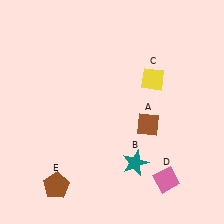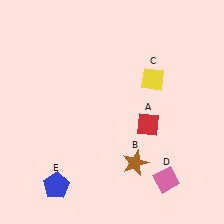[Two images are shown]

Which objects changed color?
A changed from brown to red. B changed from teal to brown. E changed from brown to blue.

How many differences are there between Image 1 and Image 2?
There are 3 differences between the two images.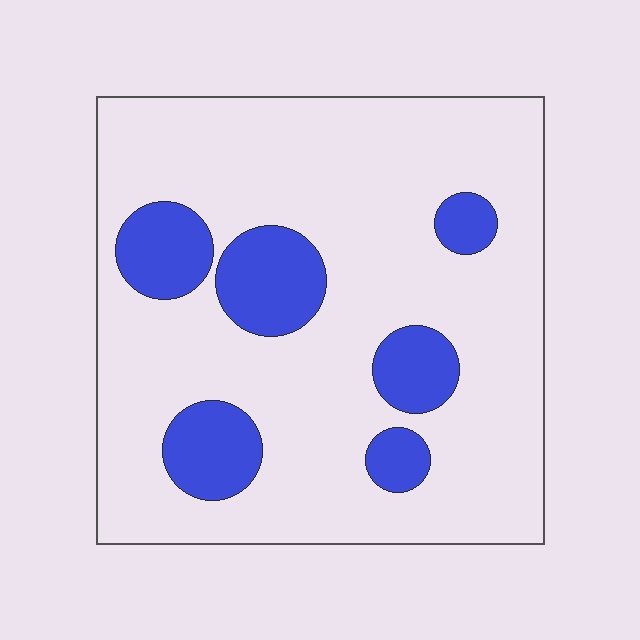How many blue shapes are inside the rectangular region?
6.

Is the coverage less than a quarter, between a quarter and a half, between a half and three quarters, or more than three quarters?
Less than a quarter.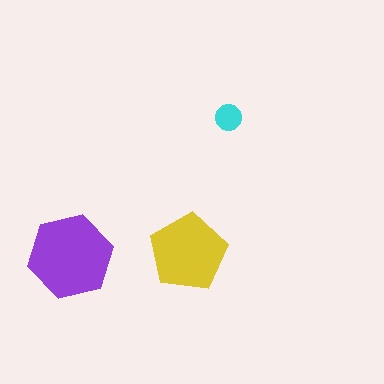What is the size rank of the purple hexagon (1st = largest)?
1st.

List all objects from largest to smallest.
The purple hexagon, the yellow pentagon, the cyan circle.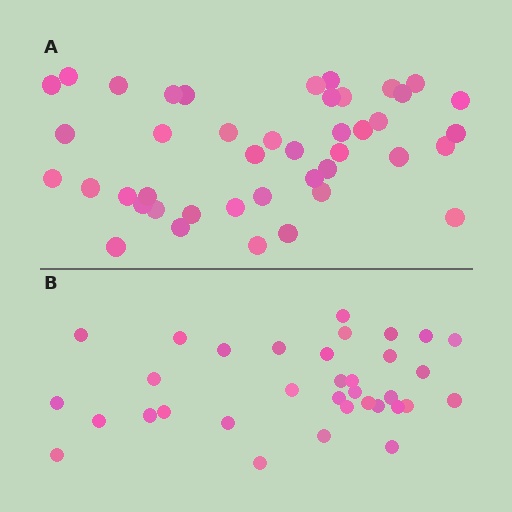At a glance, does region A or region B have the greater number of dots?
Region A (the top region) has more dots.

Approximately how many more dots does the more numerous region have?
Region A has roughly 8 or so more dots than region B.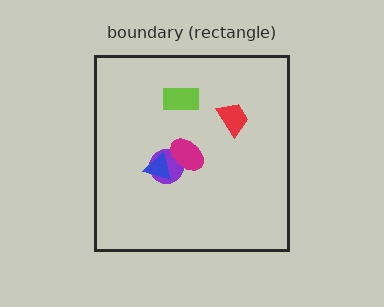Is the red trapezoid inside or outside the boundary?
Inside.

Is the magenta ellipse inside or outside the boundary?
Inside.